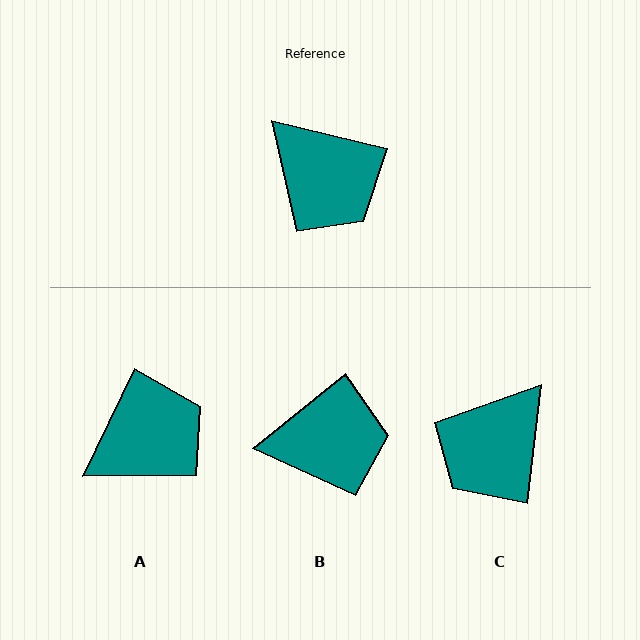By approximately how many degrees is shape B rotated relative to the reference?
Approximately 53 degrees counter-clockwise.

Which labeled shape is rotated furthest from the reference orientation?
C, about 83 degrees away.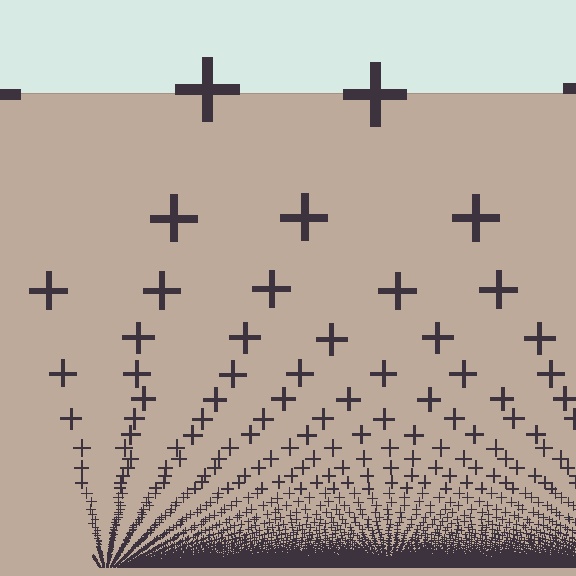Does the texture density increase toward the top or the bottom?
Density increases toward the bottom.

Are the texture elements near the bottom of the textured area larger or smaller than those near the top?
Smaller. The gradient is inverted — elements near the bottom are smaller and denser.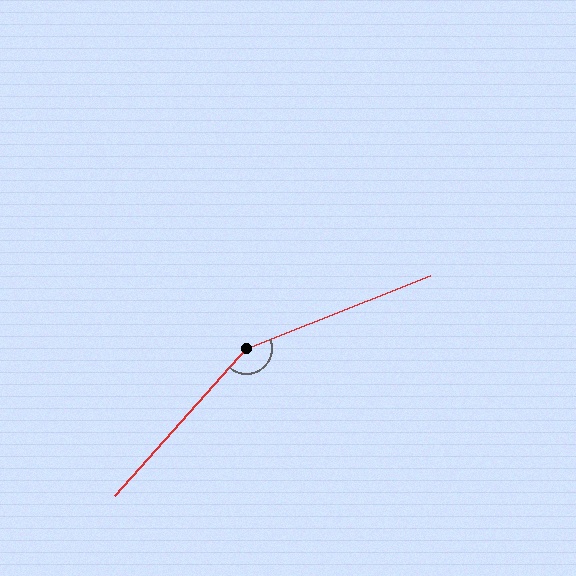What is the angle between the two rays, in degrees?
Approximately 153 degrees.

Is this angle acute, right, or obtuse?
It is obtuse.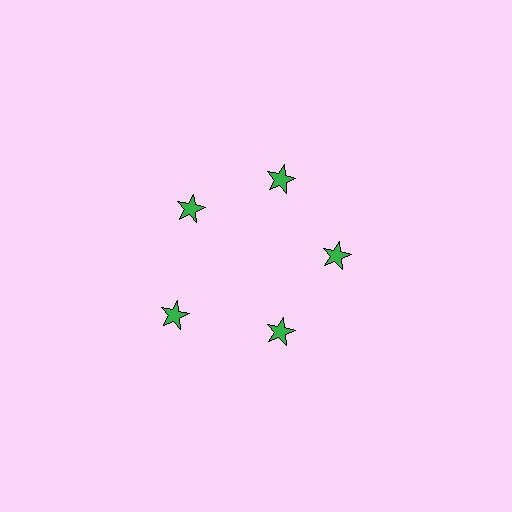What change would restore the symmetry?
The symmetry would be restored by moving it inward, back onto the ring so that all 5 stars sit at equal angles and equal distance from the center.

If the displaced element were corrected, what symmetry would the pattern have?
It would have 5-fold rotational symmetry — the pattern would map onto itself every 72 degrees.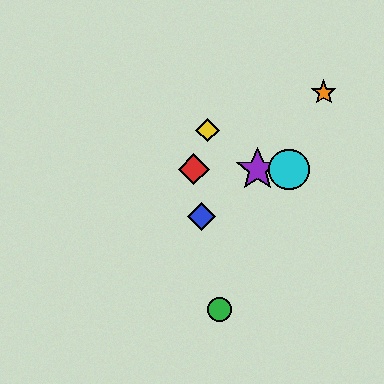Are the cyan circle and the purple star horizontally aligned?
Yes, both are at y≈169.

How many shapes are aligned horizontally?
3 shapes (the red diamond, the purple star, the cyan circle) are aligned horizontally.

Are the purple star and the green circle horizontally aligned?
No, the purple star is at y≈169 and the green circle is at y≈309.